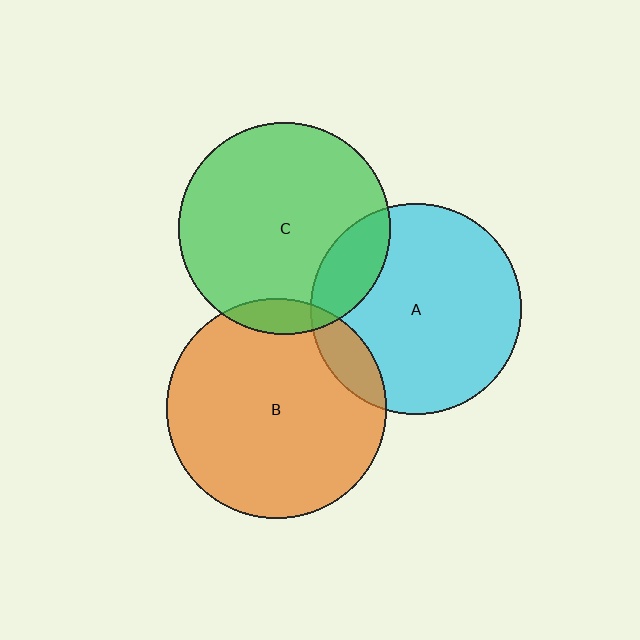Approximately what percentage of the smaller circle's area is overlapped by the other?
Approximately 10%.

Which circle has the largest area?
Circle B (orange).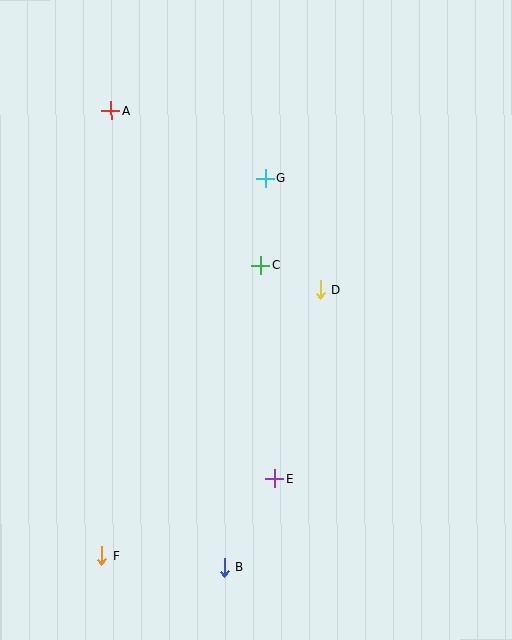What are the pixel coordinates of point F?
Point F is at (101, 556).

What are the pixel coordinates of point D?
Point D is at (320, 290).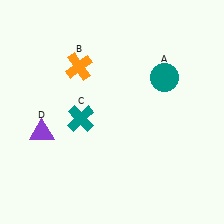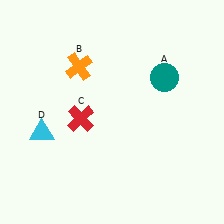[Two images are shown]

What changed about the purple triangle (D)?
In Image 1, D is purple. In Image 2, it changed to cyan.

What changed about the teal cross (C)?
In Image 1, C is teal. In Image 2, it changed to red.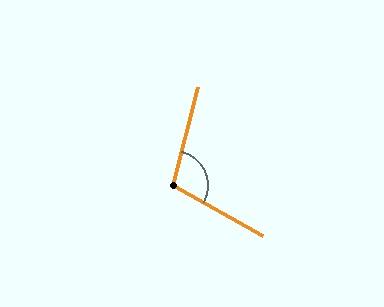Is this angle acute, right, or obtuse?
It is obtuse.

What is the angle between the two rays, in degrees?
Approximately 105 degrees.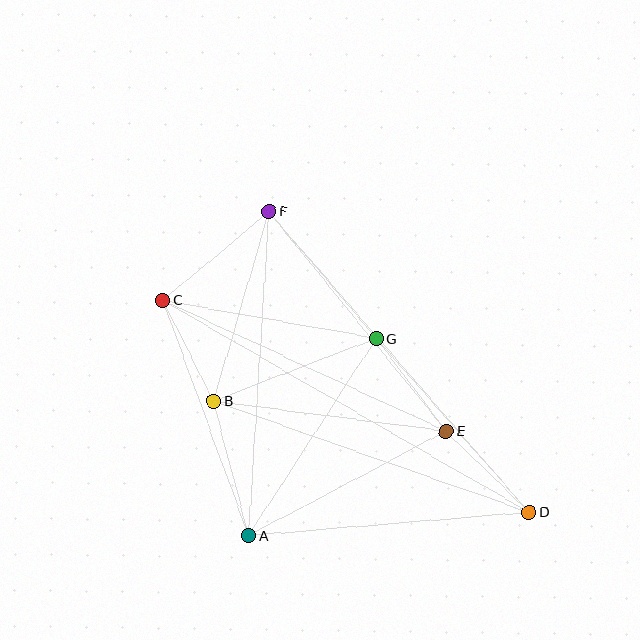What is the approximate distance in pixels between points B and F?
The distance between B and F is approximately 197 pixels.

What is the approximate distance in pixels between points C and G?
The distance between C and G is approximately 217 pixels.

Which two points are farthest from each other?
Points C and D are farthest from each other.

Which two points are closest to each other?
Points B and C are closest to each other.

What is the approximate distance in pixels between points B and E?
The distance between B and E is approximately 235 pixels.